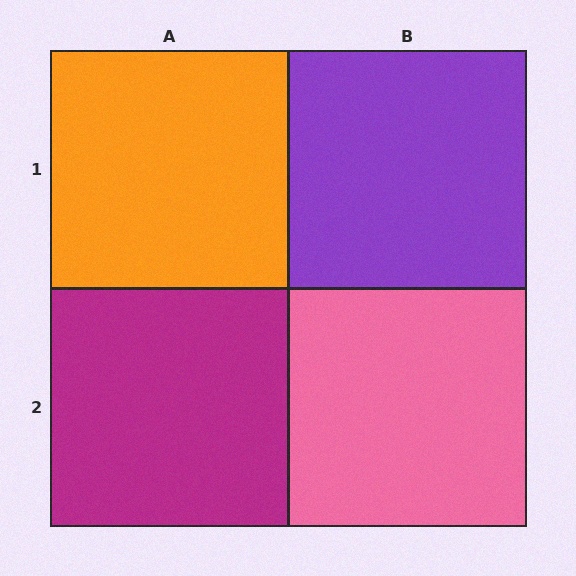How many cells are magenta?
1 cell is magenta.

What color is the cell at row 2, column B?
Pink.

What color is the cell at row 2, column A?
Magenta.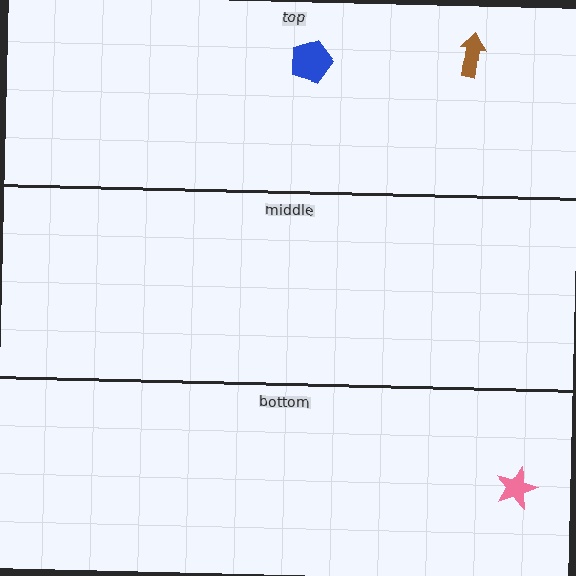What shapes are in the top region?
The blue pentagon, the brown arrow.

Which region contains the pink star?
The bottom region.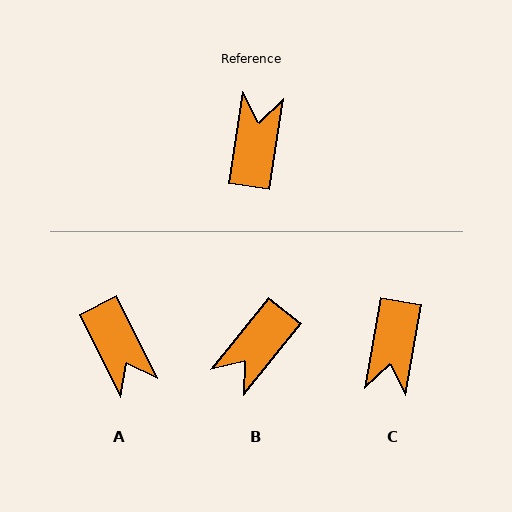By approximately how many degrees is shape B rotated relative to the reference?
Approximately 150 degrees counter-clockwise.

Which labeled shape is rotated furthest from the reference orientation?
C, about 179 degrees away.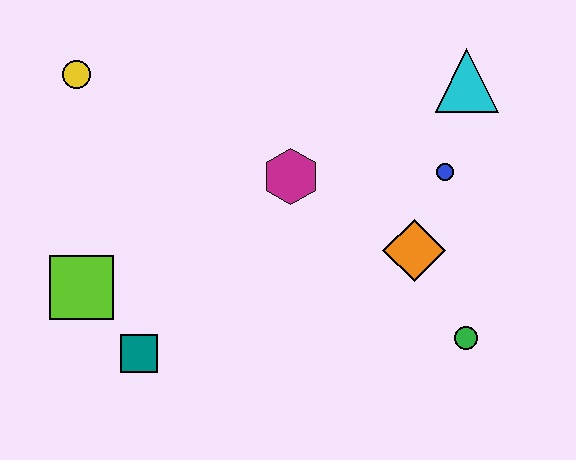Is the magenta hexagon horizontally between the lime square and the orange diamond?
Yes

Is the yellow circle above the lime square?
Yes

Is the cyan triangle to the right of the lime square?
Yes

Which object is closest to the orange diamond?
The blue circle is closest to the orange diamond.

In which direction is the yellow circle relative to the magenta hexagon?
The yellow circle is to the left of the magenta hexagon.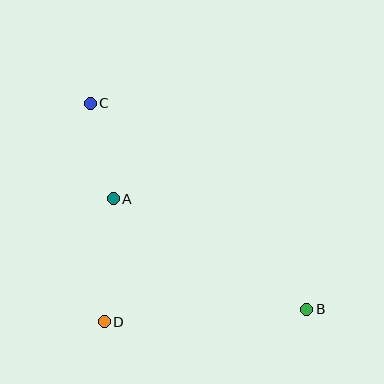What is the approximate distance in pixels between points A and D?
The distance between A and D is approximately 123 pixels.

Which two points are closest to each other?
Points A and C are closest to each other.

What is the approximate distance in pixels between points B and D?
The distance between B and D is approximately 203 pixels.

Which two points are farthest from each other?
Points B and C are farthest from each other.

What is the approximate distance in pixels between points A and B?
The distance between A and B is approximately 223 pixels.